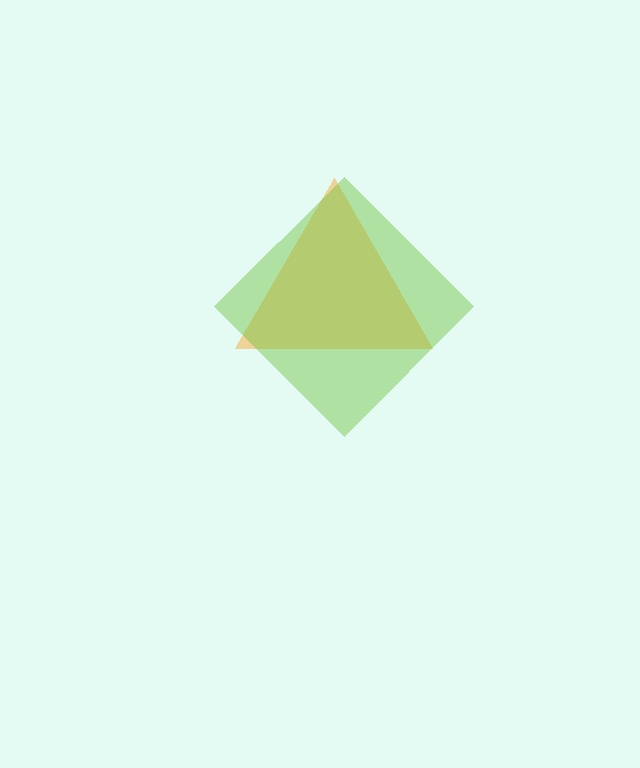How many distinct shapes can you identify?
There are 2 distinct shapes: an orange triangle, a lime diamond.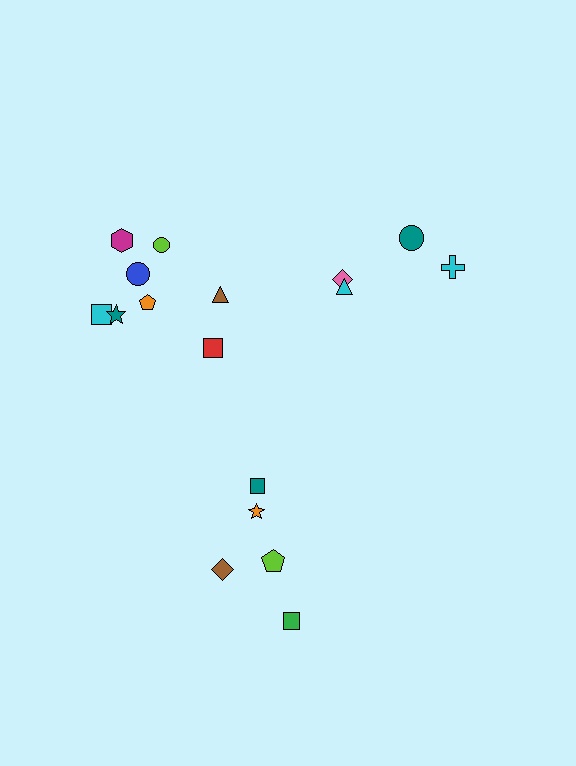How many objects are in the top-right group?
There are 4 objects.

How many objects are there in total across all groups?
There are 17 objects.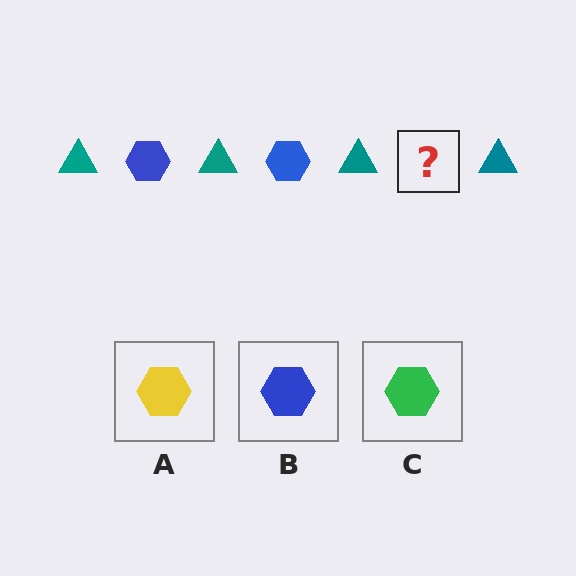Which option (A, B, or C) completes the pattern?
B.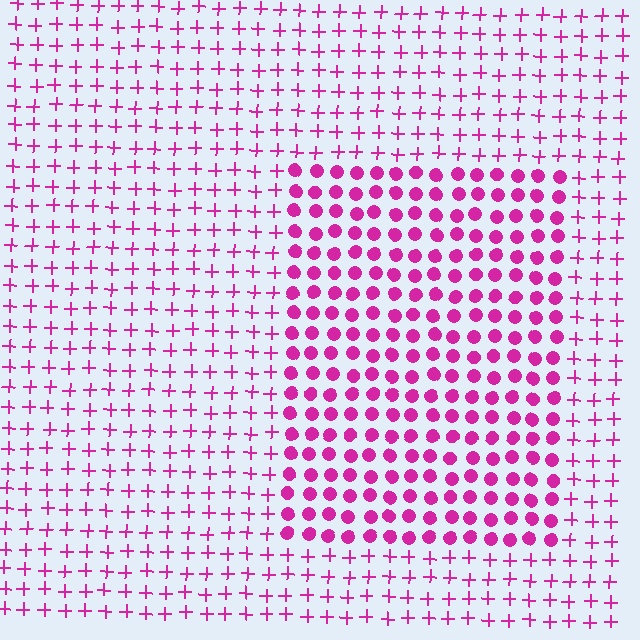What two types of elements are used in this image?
The image uses circles inside the rectangle region and plus signs outside it.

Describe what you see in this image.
The image is filled with small magenta elements arranged in a uniform grid. A rectangle-shaped region contains circles, while the surrounding area contains plus signs. The boundary is defined purely by the change in element shape.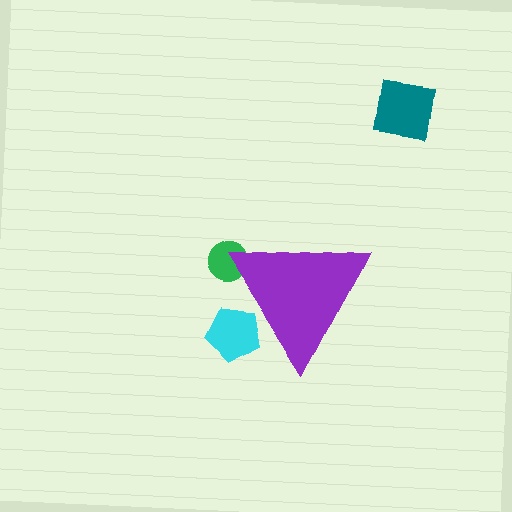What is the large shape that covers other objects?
A purple triangle.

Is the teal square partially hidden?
No, the teal square is fully visible.